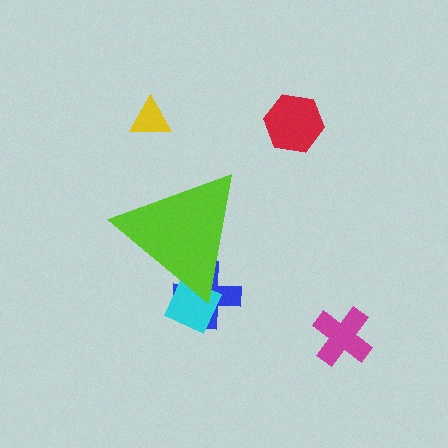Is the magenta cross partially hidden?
No, the magenta cross is fully visible.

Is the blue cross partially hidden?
Yes, the blue cross is partially hidden behind the lime triangle.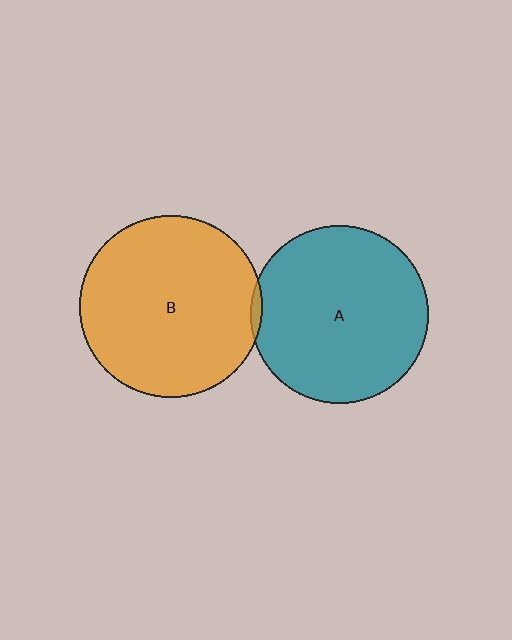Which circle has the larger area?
Circle B (orange).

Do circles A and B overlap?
Yes.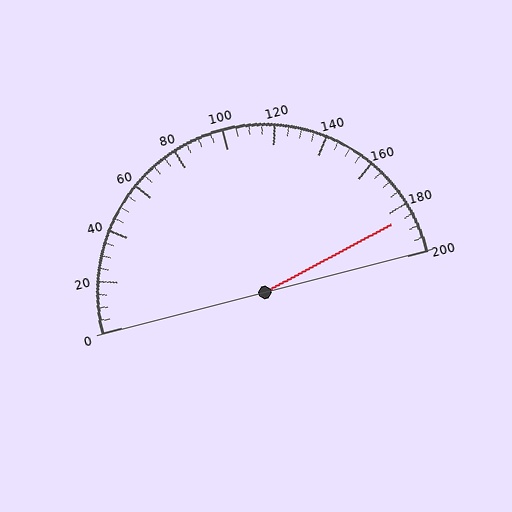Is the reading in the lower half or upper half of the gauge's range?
The reading is in the upper half of the range (0 to 200).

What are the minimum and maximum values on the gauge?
The gauge ranges from 0 to 200.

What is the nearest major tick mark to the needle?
The nearest major tick mark is 180.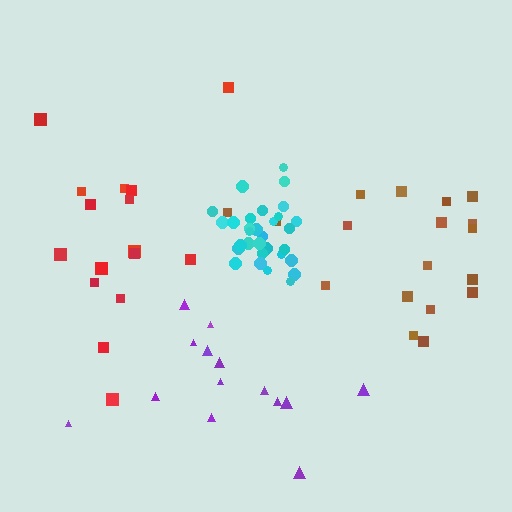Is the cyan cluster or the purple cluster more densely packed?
Cyan.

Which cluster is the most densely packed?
Cyan.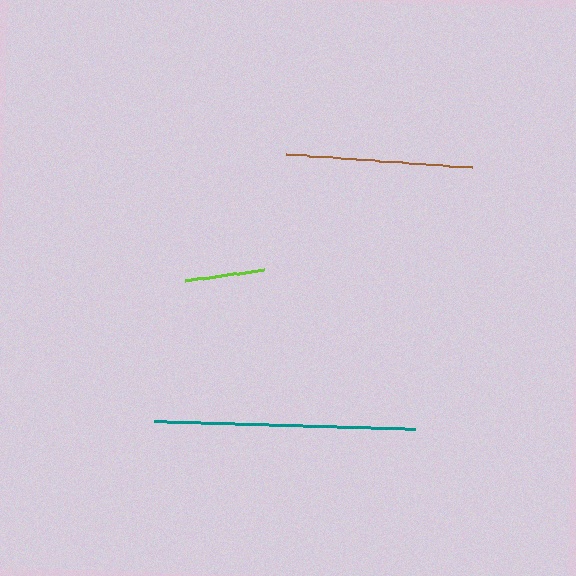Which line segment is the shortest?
The lime line is the shortest at approximately 80 pixels.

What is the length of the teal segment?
The teal segment is approximately 261 pixels long.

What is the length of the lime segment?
The lime segment is approximately 80 pixels long.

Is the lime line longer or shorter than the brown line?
The brown line is longer than the lime line.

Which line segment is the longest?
The teal line is the longest at approximately 261 pixels.